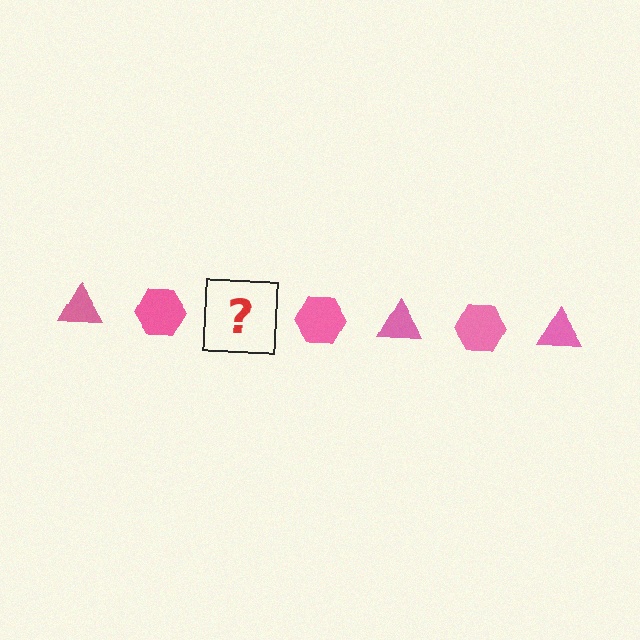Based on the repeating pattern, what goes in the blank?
The blank should be a pink triangle.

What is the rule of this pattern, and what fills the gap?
The rule is that the pattern cycles through triangle, hexagon shapes in pink. The gap should be filled with a pink triangle.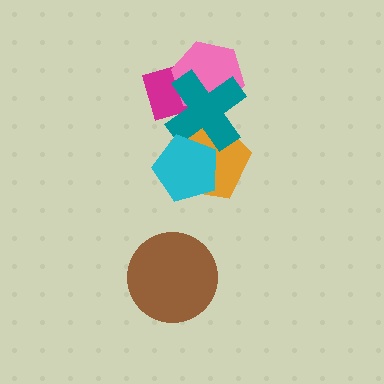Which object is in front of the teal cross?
The cyan pentagon is in front of the teal cross.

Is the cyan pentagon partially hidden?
No, no other shape covers it.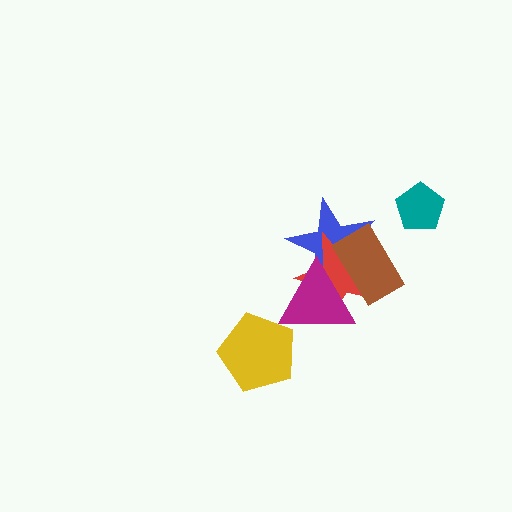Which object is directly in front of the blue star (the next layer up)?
The red star is directly in front of the blue star.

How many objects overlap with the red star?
3 objects overlap with the red star.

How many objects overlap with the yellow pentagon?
0 objects overlap with the yellow pentagon.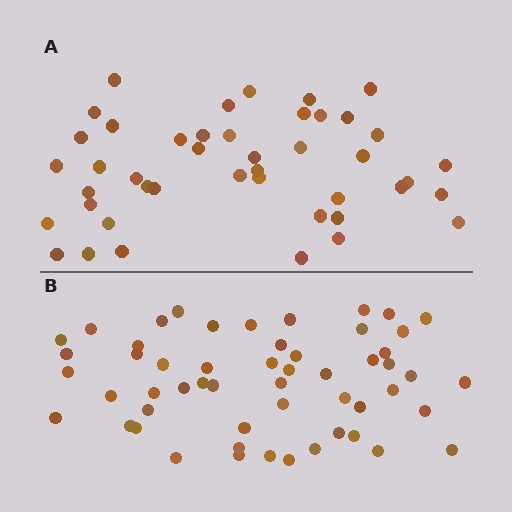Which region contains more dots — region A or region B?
Region B (the bottom region) has more dots.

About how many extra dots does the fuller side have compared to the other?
Region B has roughly 10 or so more dots than region A.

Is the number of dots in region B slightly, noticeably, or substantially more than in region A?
Region B has only slightly more — the two regions are fairly close. The ratio is roughly 1.2 to 1.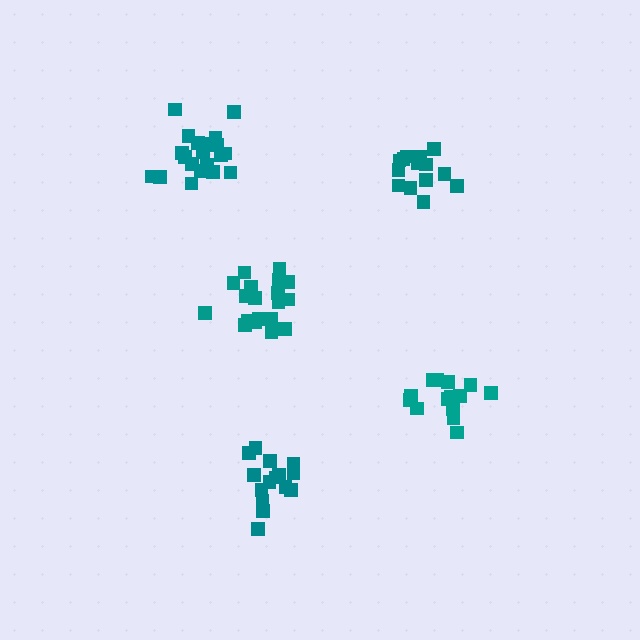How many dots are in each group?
Group 1: 20 dots, Group 2: 14 dots, Group 3: 19 dots, Group 4: 14 dots, Group 5: 15 dots (82 total).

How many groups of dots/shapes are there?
There are 5 groups.